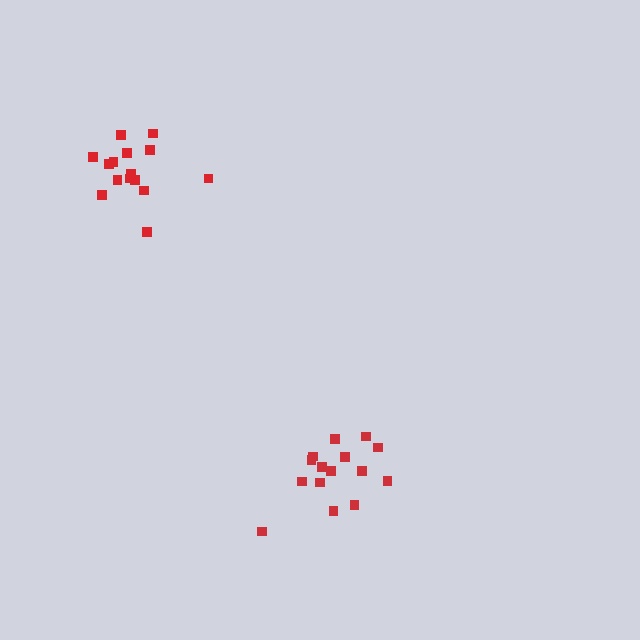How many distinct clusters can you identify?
There are 2 distinct clusters.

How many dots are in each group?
Group 1: 15 dots, Group 2: 15 dots (30 total).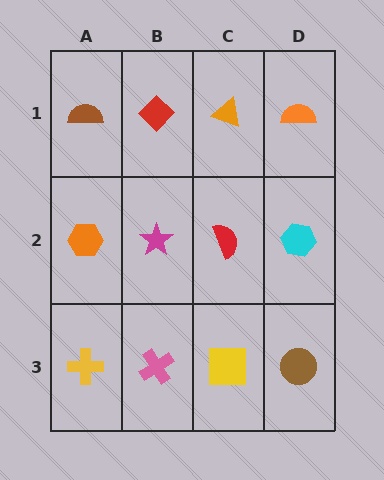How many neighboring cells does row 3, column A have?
2.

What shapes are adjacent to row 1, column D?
A cyan hexagon (row 2, column D), an orange triangle (row 1, column C).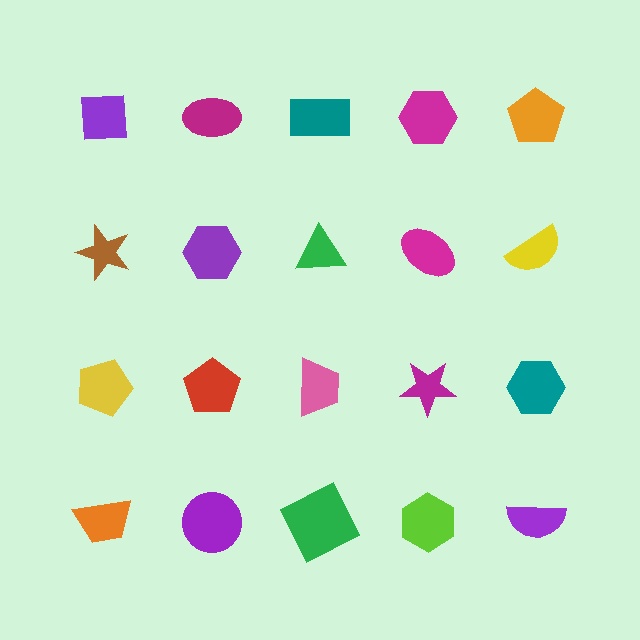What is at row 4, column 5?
A purple semicircle.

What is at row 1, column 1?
A purple square.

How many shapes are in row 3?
5 shapes.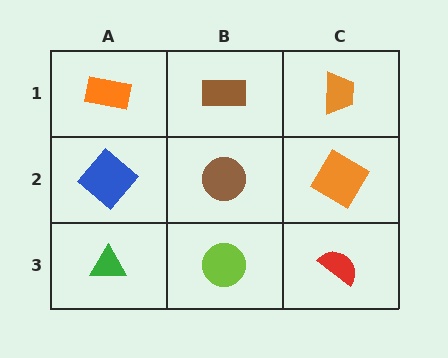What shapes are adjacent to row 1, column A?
A blue diamond (row 2, column A), a brown rectangle (row 1, column B).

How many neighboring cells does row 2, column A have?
3.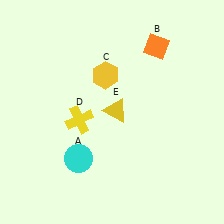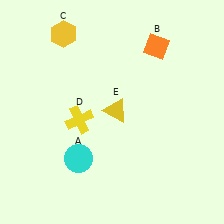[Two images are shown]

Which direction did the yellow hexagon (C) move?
The yellow hexagon (C) moved left.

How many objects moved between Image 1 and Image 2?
1 object moved between the two images.